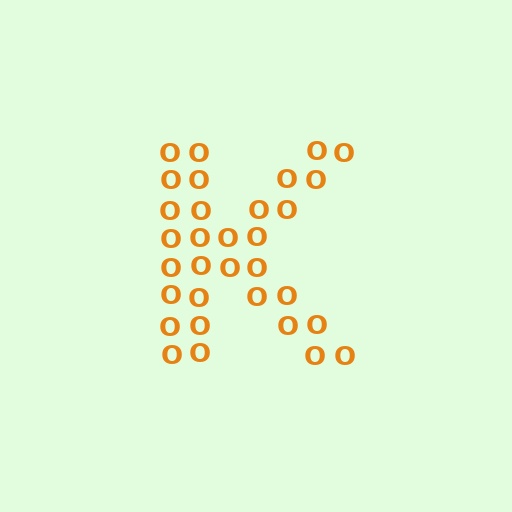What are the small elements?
The small elements are letter O's.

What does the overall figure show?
The overall figure shows the letter K.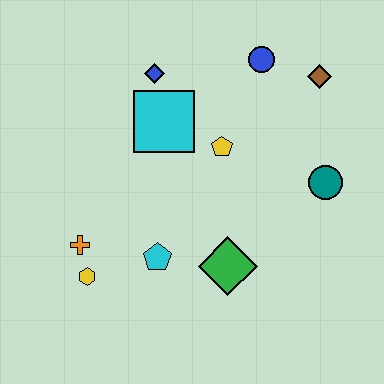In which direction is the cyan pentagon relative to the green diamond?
The cyan pentagon is to the left of the green diamond.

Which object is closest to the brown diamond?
The blue circle is closest to the brown diamond.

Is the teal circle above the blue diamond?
No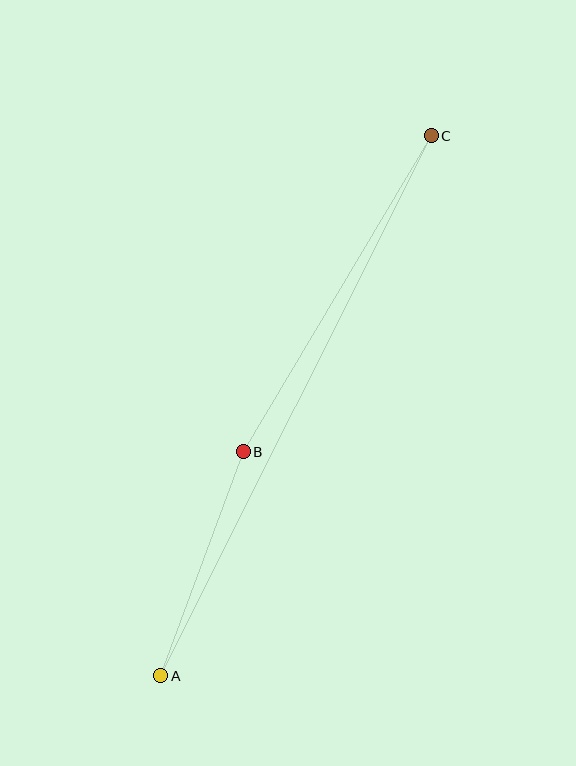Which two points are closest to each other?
Points A and B are closest to each other.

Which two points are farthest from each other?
Points A and C are farthest from each other.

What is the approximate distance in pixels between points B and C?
The distance between B and C is approximately 367 pixels.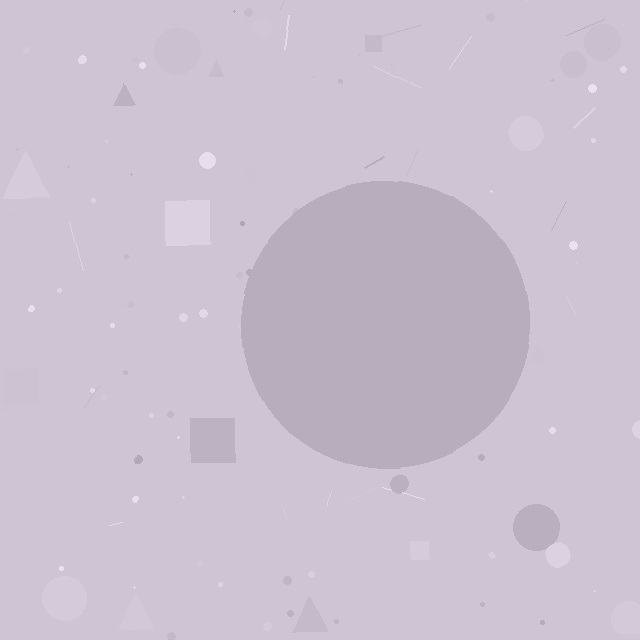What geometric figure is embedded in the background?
A circle is embedded in the background.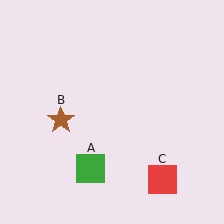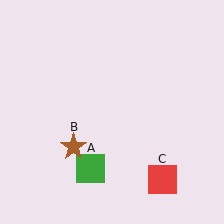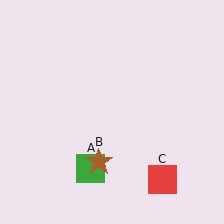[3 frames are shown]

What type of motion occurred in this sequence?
The brown star (object B) rotated counterclockwise around the center of the scene.